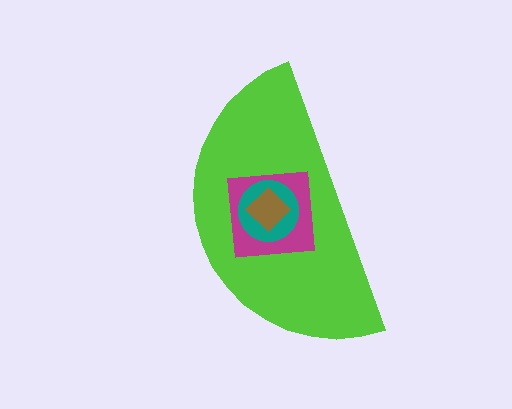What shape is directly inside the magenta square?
The teal circle.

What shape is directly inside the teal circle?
The brown diamond.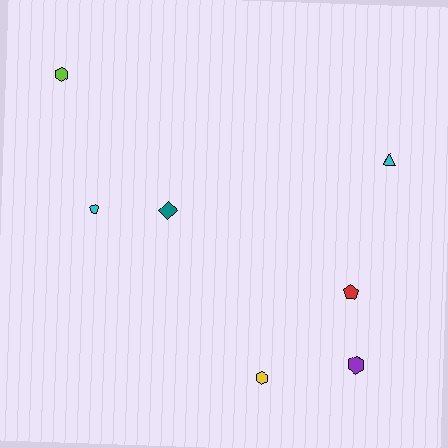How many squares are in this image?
There are no squares.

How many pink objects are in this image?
There are no pink objects.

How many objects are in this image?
There are 7 objects.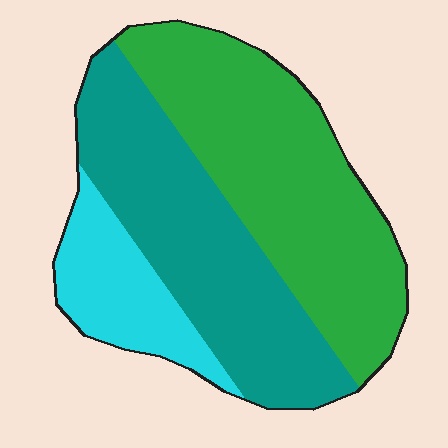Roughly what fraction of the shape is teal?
Teal takes up about two fifths (2/5) of the shape.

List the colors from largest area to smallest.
From largest to smallest: green, teal, cyan.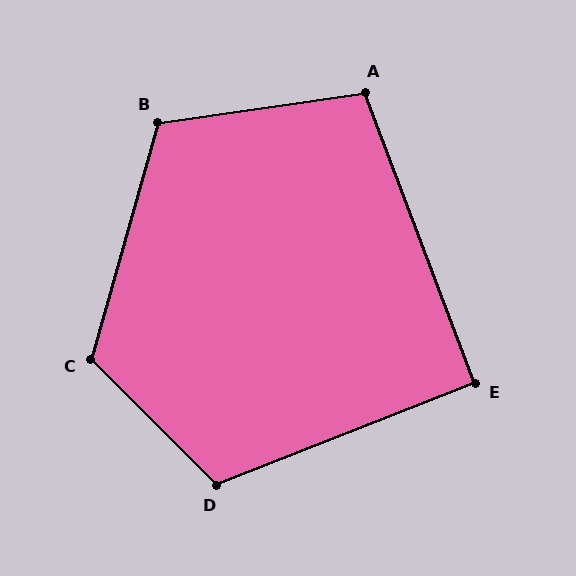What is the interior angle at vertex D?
Approximately 113 degrees (obtuse).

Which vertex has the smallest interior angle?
E, at approximately 91 degrees.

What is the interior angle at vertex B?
Approximately 114 degrees (obtuse).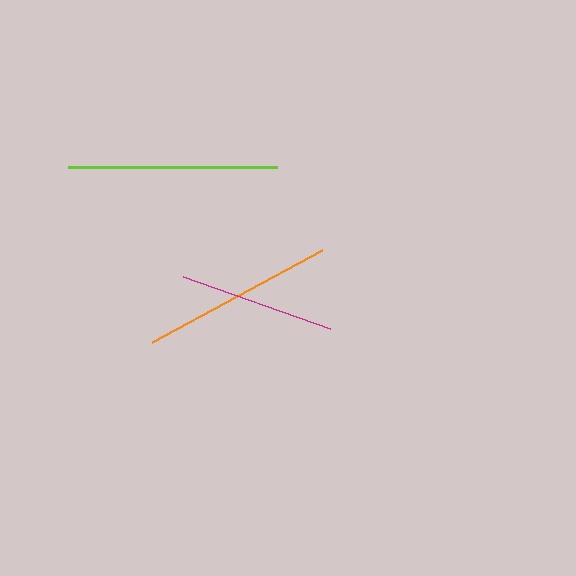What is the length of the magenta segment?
The magenta segment is approximately 156 pixels long.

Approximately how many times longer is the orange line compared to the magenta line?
The orange line is approximately 1.2 times the length of the magenta line.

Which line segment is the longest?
The lime line is the longest at approximately 209 pixels.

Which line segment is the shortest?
The magenta line is the shortest at approximately 156 pixels.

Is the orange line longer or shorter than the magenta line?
The orange line is longer than the magenta line.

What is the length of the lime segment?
The lime segment is approximately 209 pixels long.